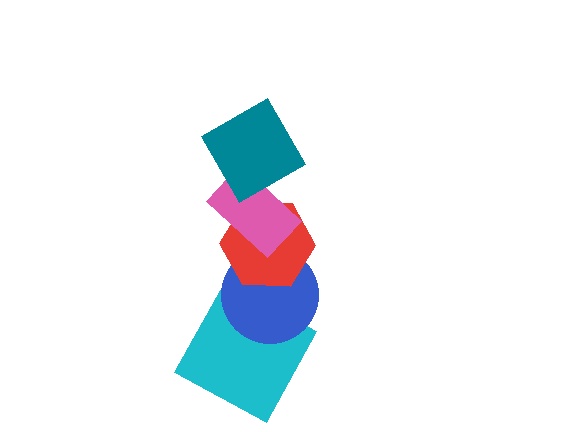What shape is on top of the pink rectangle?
The teal square is on top of the pink rectangle.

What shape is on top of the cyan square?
The blue circle is on top of the cyan square.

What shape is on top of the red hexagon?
The pink rectangle is on top of the red hexagon.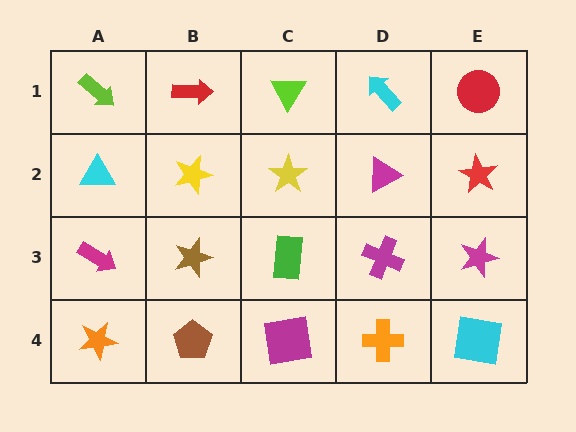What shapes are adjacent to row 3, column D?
A magenta triangle (row 2, column D), an orange cross (row 4, column D), a green rectangle (row 3, column C), a magenta star (row 3, column E).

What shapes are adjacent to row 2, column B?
A red arrow (row 1, column B), a brown star (row 3, column B), a cyan triangle (row 2, column A), a yellow star (row 2, column C).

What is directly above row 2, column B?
A red arrow.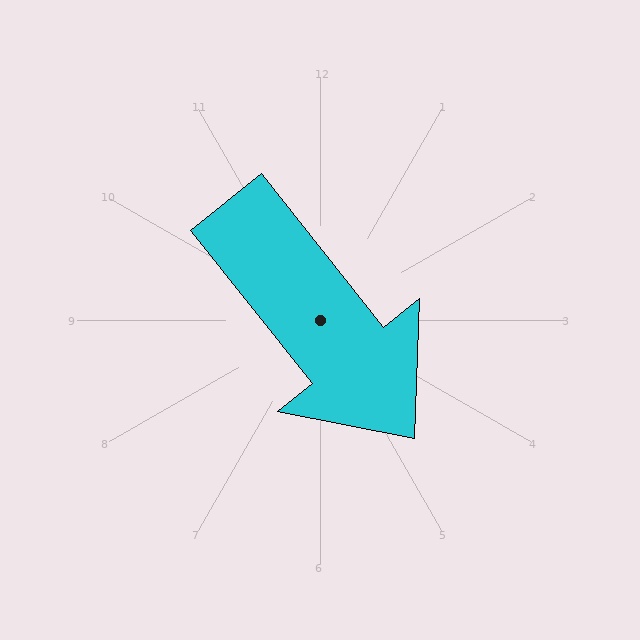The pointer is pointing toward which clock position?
Roughly 5 o'clock.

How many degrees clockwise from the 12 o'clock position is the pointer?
Approximately 141 degrees.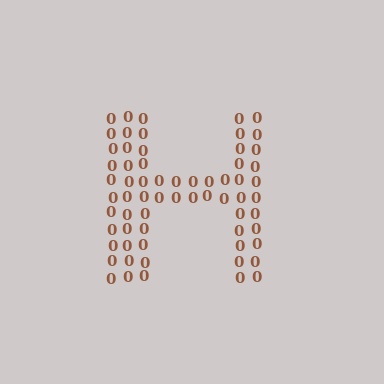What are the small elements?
The small elements are digit 0's.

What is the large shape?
The large shape is the letter H.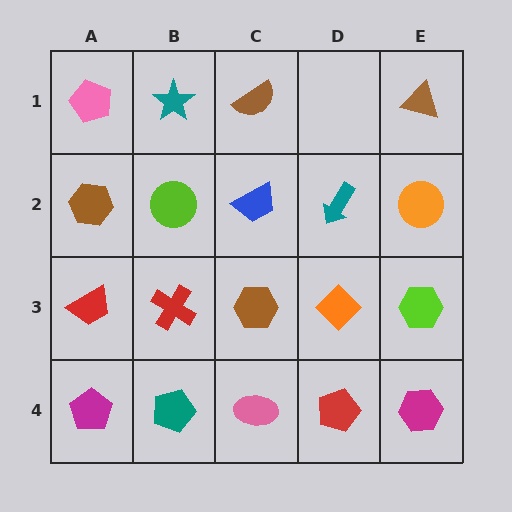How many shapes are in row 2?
5 shapes.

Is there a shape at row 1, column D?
No, that cell is empty.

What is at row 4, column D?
A red pentagon.